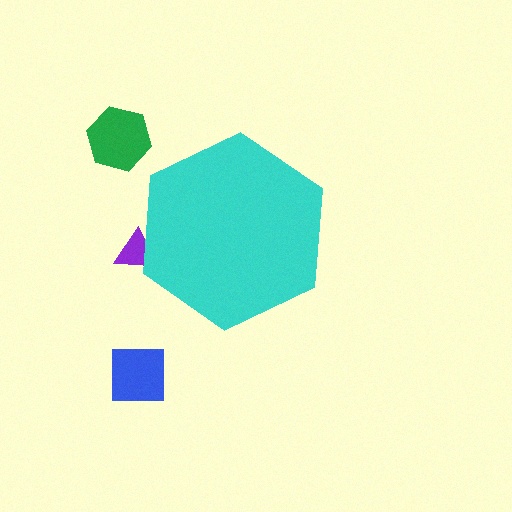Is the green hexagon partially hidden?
No, the green hexagon is fully visible.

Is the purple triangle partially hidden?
Yes, the purple triangle is partially hidden behind the cyan hexagon.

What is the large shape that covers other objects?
A cyan hexagon.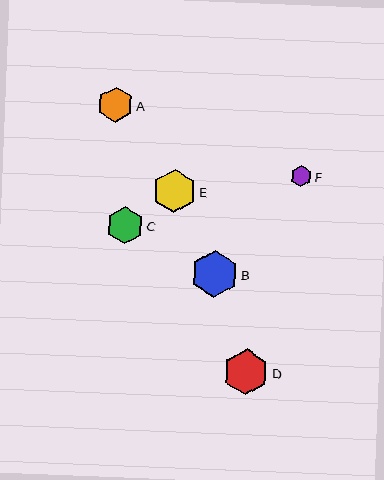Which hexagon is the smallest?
Hexagon F is the smallest with a size of approximately 20 pixels.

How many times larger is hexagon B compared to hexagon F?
Hexagon B is approximately 2.3 times the size of hexagon F.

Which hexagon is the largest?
Hexagon B is the largest with a size of approximately 46 pixels.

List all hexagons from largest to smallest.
From largest to smallest: B, D, E, C, A, F.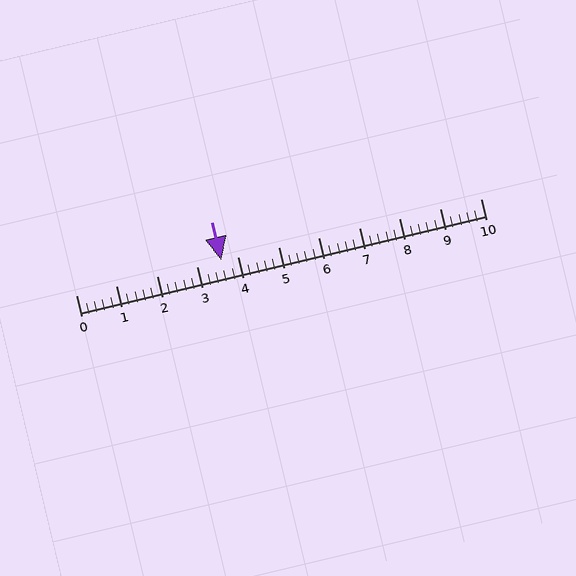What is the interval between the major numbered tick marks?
The major tick marks are spaced 1 units apart.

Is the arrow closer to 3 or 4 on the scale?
The arrow is closer to 4.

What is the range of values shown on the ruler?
The ruler shows values from 0 to 10.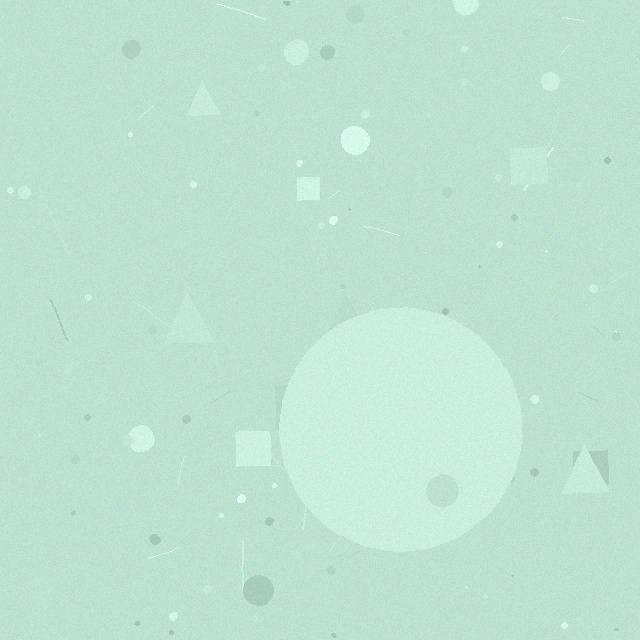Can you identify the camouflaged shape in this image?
The camouflaged shape is a circle.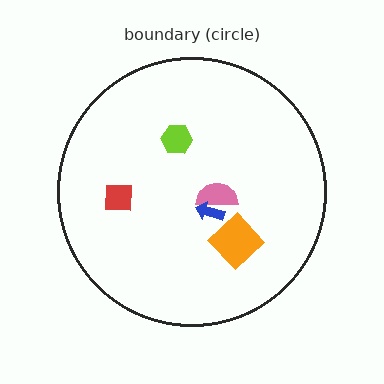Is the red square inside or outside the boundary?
Inside.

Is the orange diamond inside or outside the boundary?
Inside.